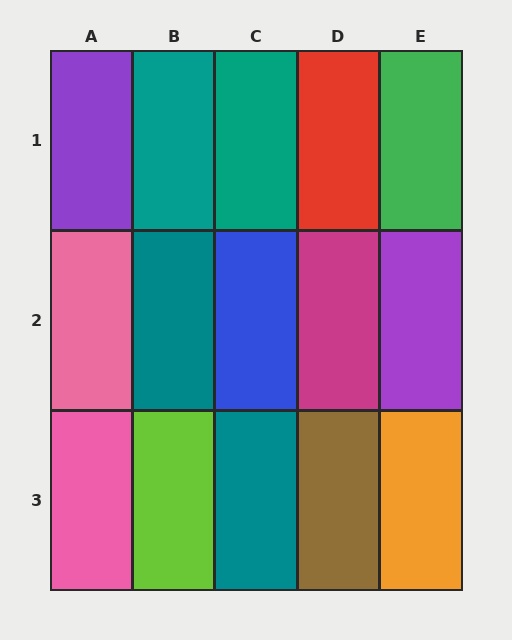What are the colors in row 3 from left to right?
Pink, lime, teal, brown, orange.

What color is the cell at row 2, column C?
Blue.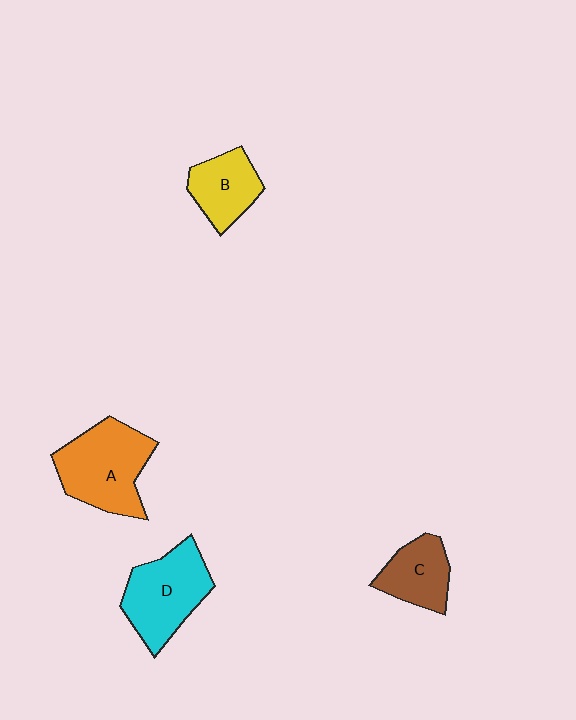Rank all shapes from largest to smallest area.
From largest to smallest: A (orange), D (cyan), B (yellow), C (brown).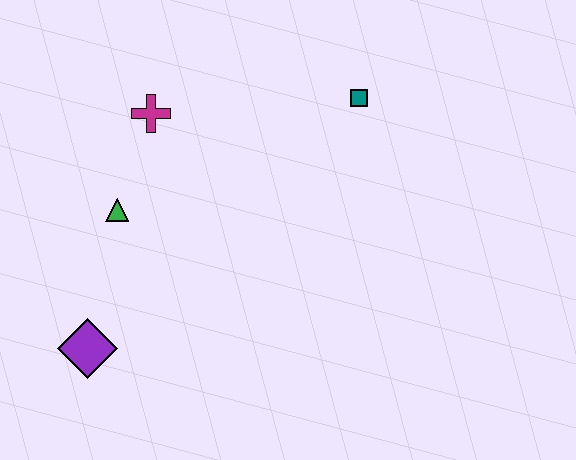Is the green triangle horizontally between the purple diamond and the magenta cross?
Yes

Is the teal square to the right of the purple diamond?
Yes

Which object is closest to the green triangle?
The magenta cross is closest to the green triangle.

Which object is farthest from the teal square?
The purple diamond is farthest from the teal square.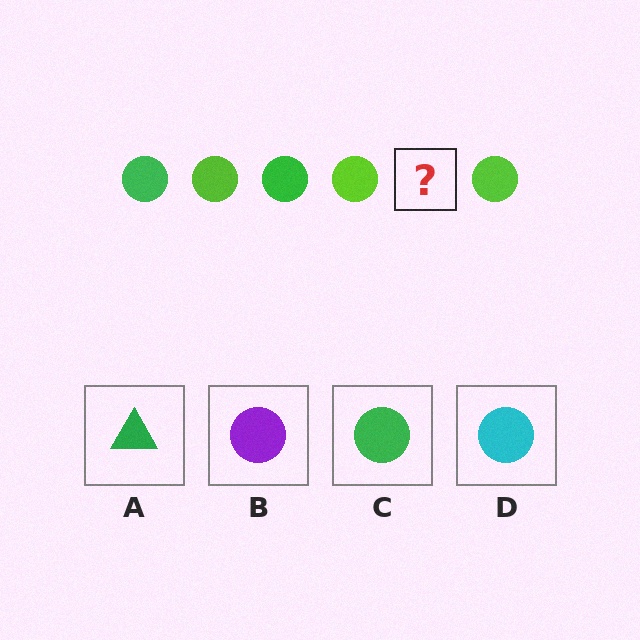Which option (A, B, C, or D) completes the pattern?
C.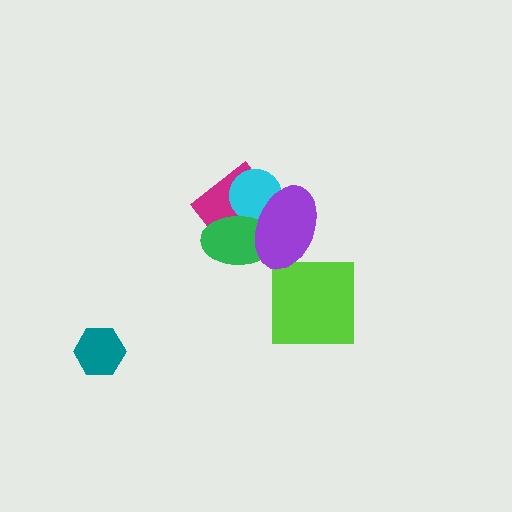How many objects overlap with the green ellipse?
3 objects overlap with the green ellipse.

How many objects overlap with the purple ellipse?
3 objects overlap with the purple ellipse.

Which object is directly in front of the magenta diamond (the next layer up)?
The cyan circle is directly in front of the magenta diamond.